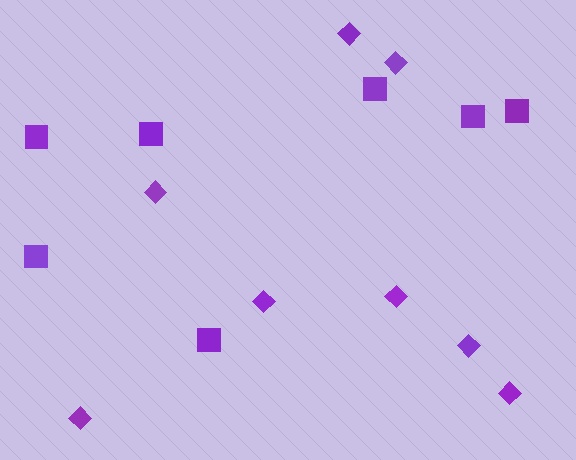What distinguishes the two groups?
There are 2 groups: one group of squares (7) and one group of diamonds (8).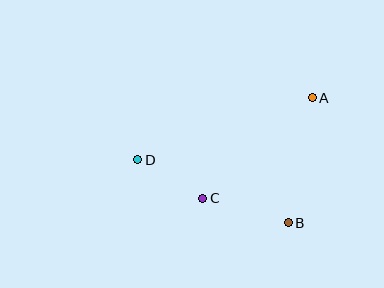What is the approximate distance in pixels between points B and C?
The distance between B and C is approximately 89 pixels.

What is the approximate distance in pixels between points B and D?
The distance between B and D is approximately 163 pixels.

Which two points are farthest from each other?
Points A and D are farthest from each other.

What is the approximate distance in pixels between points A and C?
The distance between A and C is approximately 149 pixels.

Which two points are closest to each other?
Points C and D are closest to each other.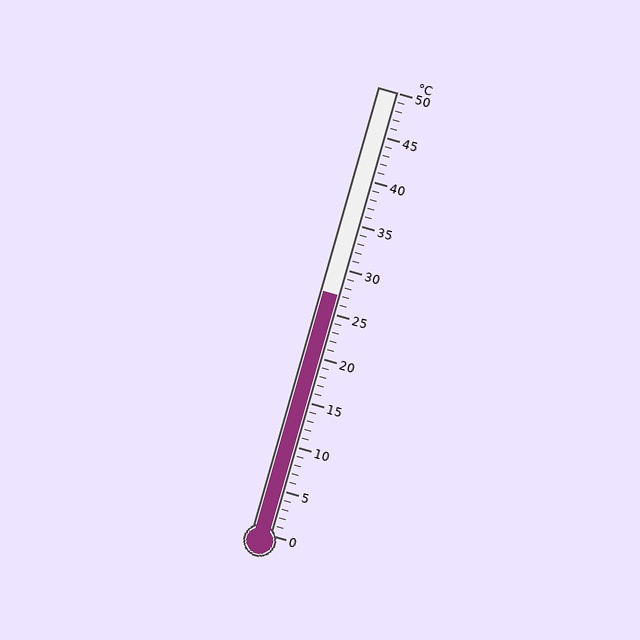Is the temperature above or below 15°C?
The temperature is above 15°C.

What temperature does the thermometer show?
The thermometer shows approximately 27°C.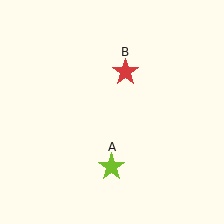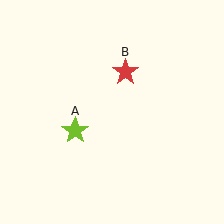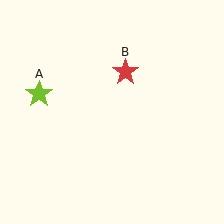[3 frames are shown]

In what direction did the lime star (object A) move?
The lime star (object A) moved up and to the left.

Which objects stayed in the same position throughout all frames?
Red star (object B) remained stationary.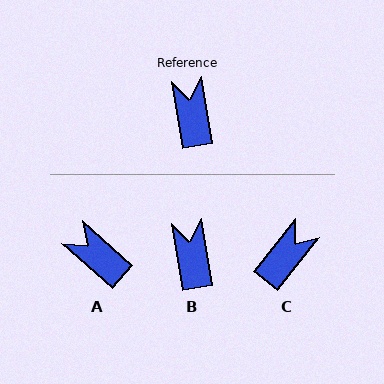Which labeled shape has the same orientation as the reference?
B.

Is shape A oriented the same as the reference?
No, it is off by about 39 degrees.